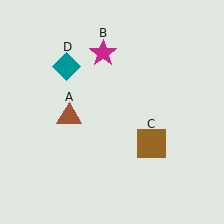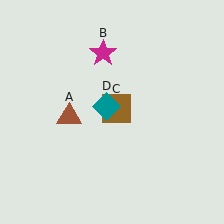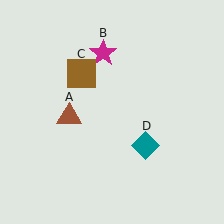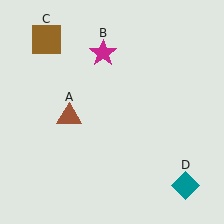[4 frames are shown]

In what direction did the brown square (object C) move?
The brown square (object C) moved up and to the left.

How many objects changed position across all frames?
2 objects changed position: brown square (object C), teal diamond (object D).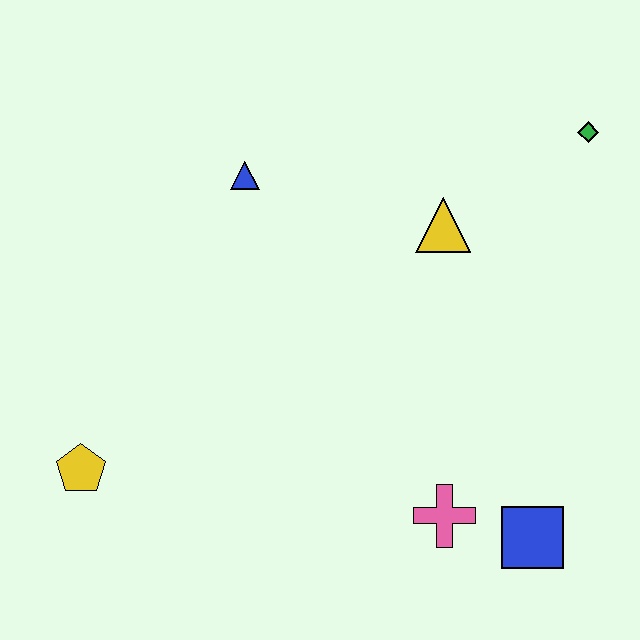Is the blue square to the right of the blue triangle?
Yes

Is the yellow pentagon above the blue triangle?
No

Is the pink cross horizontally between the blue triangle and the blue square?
Yes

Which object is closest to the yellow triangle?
The green diamond is closest to the yellow triangle.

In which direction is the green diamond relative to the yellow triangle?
The green diamond is to the right of the yellow triangle.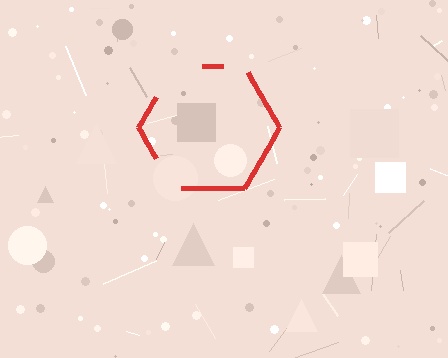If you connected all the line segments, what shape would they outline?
They would outline a hexagon.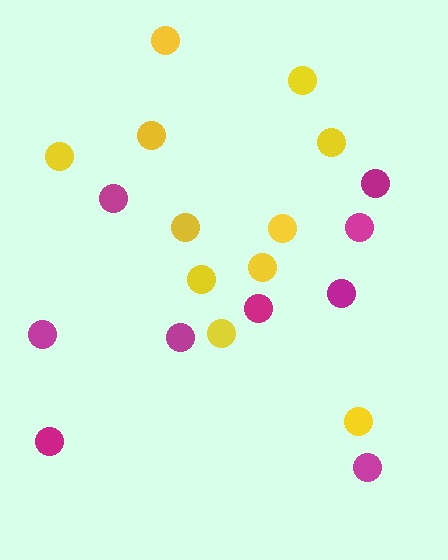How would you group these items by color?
There are 2 groups: one group of magenta circles (9) and one group of yellow circles (11).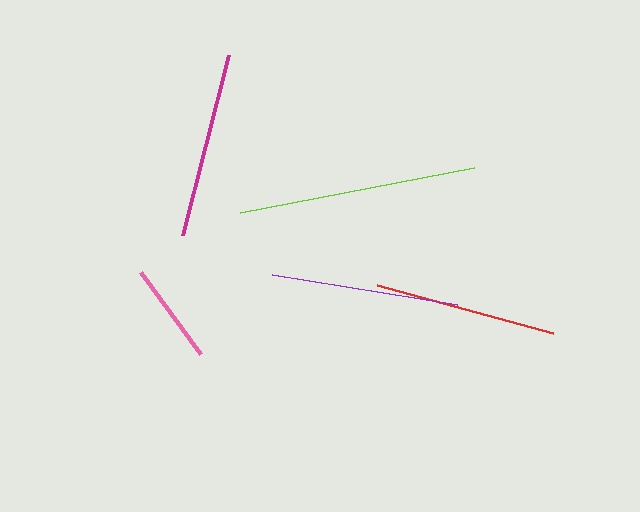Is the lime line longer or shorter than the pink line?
The lime line is longer than the pink line.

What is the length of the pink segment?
The pink segment is approximately 101 pixels long.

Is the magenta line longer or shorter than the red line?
The magenta line is longer than the red line.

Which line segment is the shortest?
The pink line is the shortest at approximately 101 pixels.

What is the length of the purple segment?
The purple segment is approximately 187 pixels long.